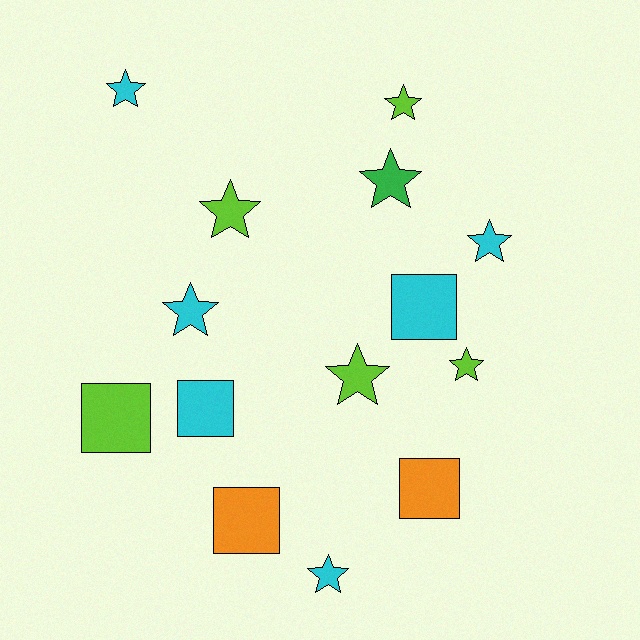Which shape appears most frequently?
Star, with 9 objects.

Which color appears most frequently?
Cyan, with 6 objects.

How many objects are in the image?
There are 14 objects.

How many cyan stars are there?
There are 4 cyan stars.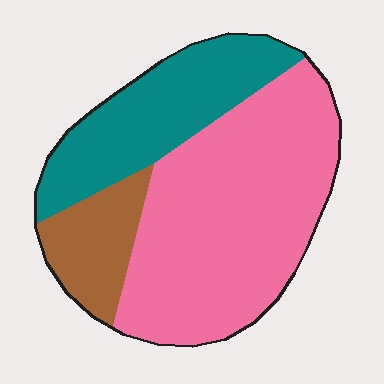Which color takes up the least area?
Brown, at roughly 15%.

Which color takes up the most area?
Pink, at roughly 60%.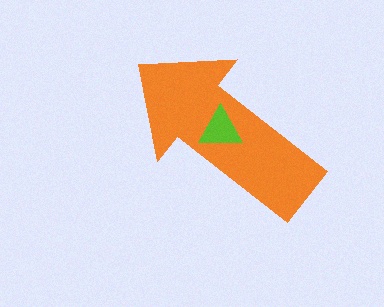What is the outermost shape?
The orange arrow.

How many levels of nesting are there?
2.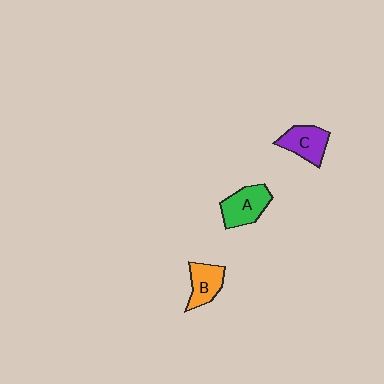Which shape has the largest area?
Shape A (green).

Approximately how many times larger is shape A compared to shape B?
Approximately 1.2 times.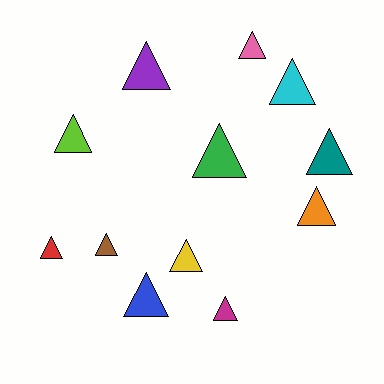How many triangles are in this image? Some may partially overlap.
There are 12 triangles.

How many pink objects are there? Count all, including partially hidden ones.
There is 1 pink object.